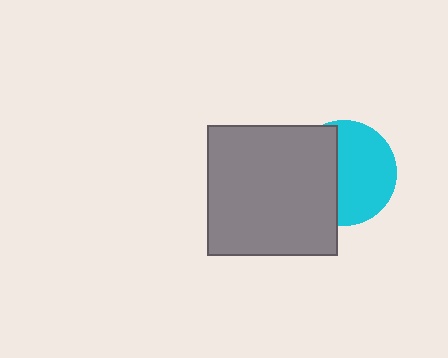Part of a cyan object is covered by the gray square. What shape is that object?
It is a circle.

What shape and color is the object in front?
The object in front is a gray square.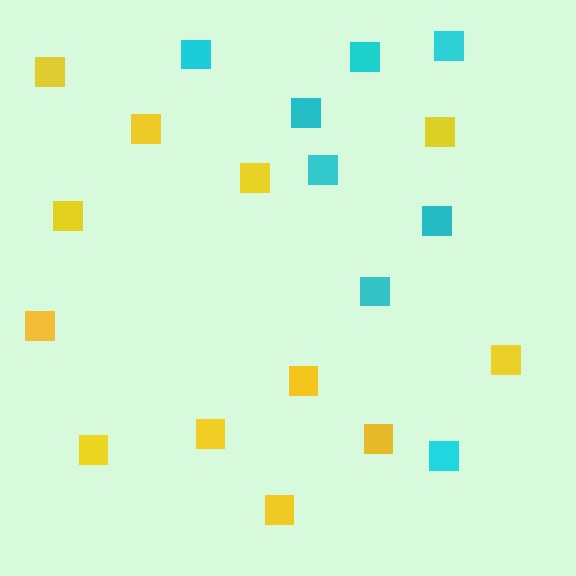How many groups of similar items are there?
There are 2 groups: one group of yellow squares (12) and one group of cyan squares (8).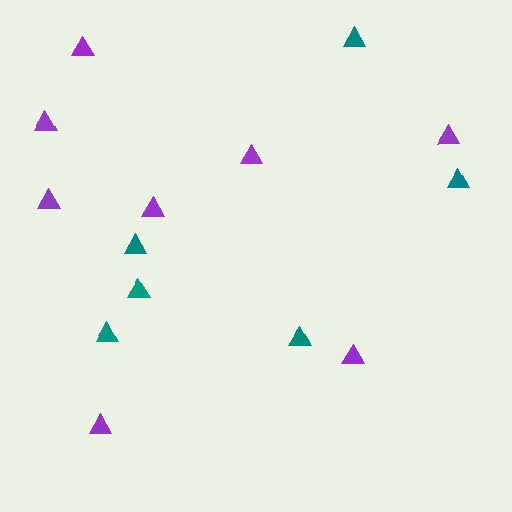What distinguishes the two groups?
There are 2 groups: one group of purple triangles (8) and one group of teal triangles (6).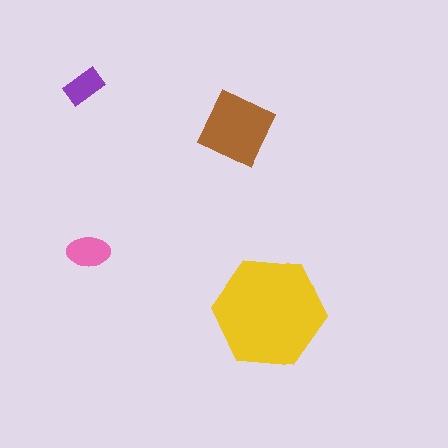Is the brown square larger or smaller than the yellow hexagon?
Smaller.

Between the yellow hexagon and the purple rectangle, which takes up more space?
The yellow hexagon.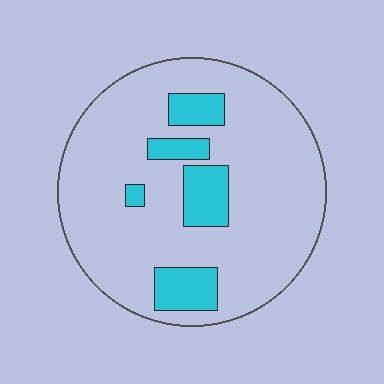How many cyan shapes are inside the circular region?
5.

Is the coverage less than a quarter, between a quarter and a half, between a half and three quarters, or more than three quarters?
Less than a quarter.